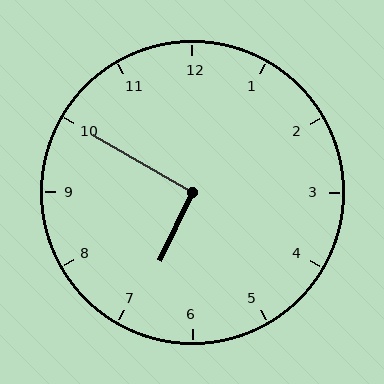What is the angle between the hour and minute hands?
Approximately 95 degrees.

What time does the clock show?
6:50.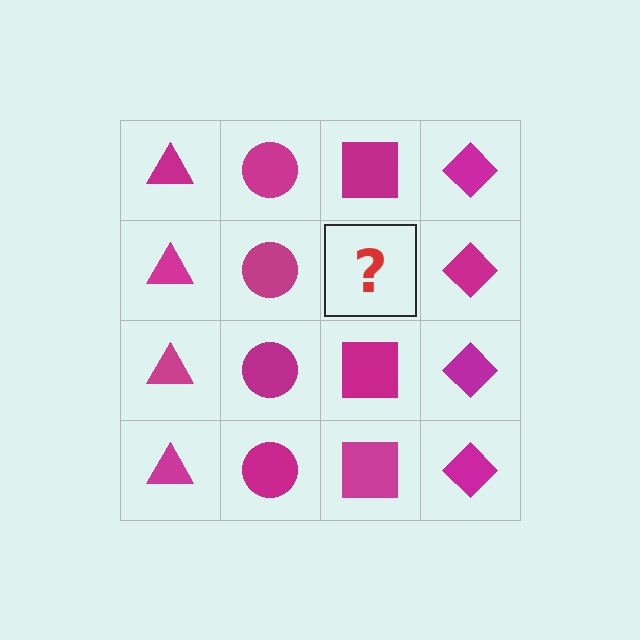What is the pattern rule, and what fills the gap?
The rule is that each column has a consistent shape. The gap should be filled with a magenta square.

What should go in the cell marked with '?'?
The missing cell should contain a magenta square.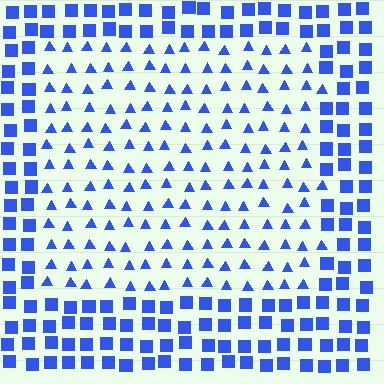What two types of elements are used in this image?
The image uses triangles inside the rectangle region and squares outside it.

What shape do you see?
I see a rectangle.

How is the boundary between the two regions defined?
The boundary is defined by a change in element shape: triangles inside vs. squares outside. All elements share the same color and spacing.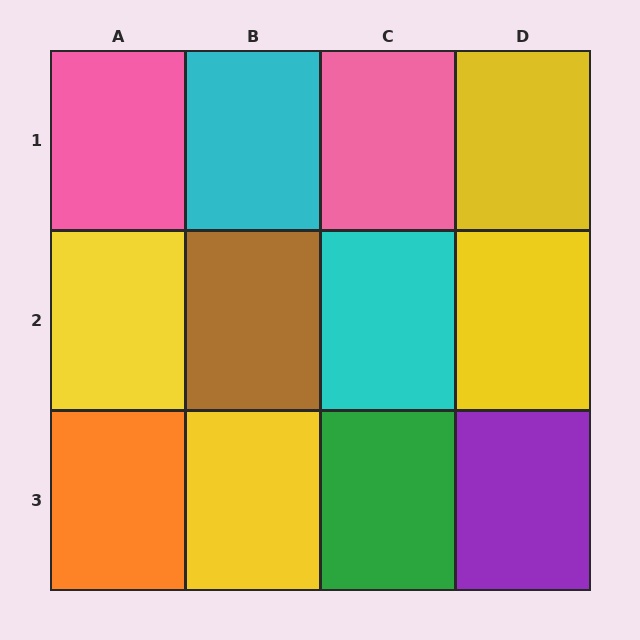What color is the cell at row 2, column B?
Brown.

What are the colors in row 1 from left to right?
Pink, cyan, pink, yellow.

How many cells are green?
1 cell is green.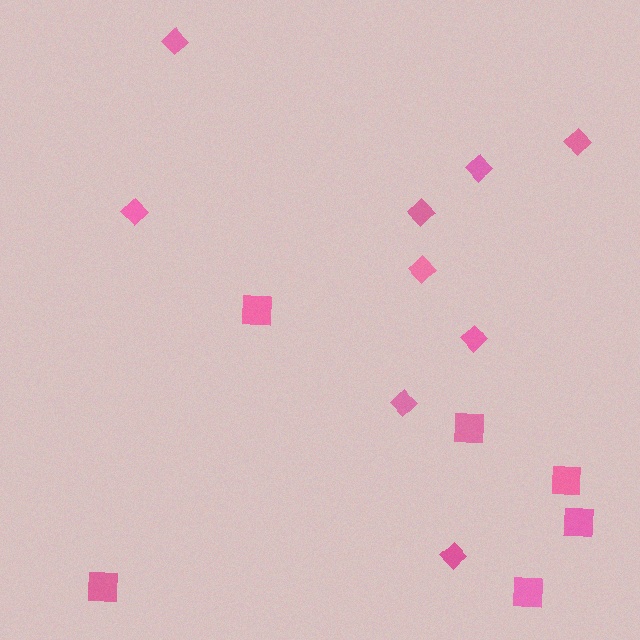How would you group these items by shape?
There are 2 groups: one group of squares (6) and one group of diamonds (9).